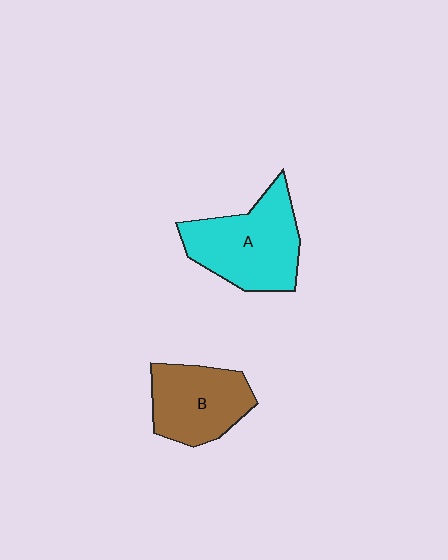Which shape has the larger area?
Shape A (cyan).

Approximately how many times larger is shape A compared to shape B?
Approximately 1.3 times.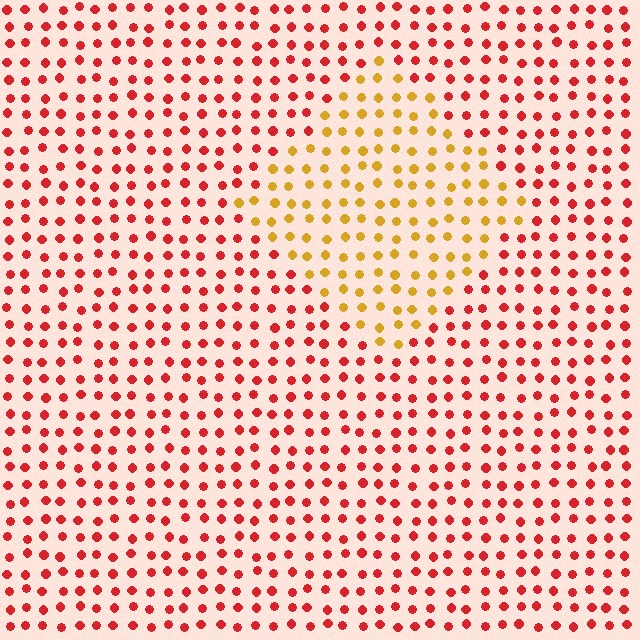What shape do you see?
I see a diamond.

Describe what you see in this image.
The image is filled with small red elements in a uniform arrangement. A diamond-shaped region is visible where the elements are tinted to a slightly different hue, forming a subtle color boundary.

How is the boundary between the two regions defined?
The boundary is defined purely by a slight shift in hue (about 47 degrees). Spacing, size, and orientation are identical on both sides.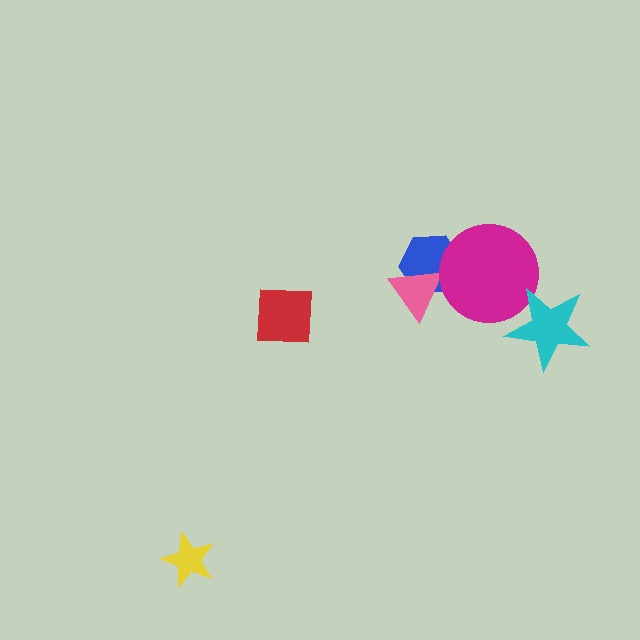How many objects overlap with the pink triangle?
1 object overlaps with the pink triangle.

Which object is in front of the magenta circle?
The cyan star is in front of the magenta circle.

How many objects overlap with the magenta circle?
2 objects overlap with the magenta circle.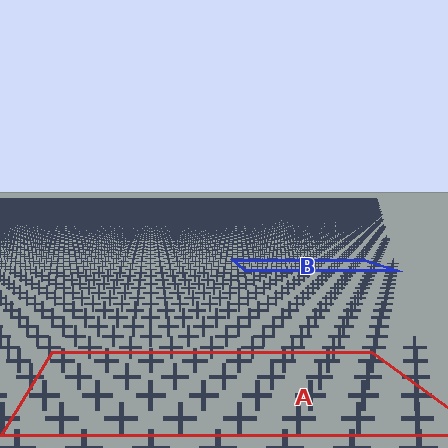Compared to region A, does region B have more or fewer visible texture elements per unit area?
Region B has more texture elements per unit area — they are packed more densely because it is farther away.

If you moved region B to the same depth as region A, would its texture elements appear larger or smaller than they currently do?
They would appear larger. At a closer depth, the same texture elements are projected at a bigger on-screen size.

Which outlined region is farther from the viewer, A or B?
Region B is farther from the viewer — the texture elements inside it appear smaller and more densely packed.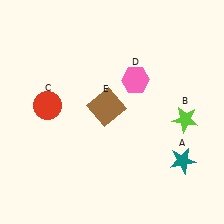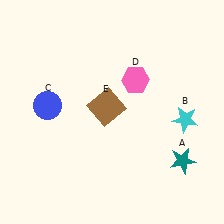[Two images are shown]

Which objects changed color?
B changed from lime to cyan. C changed from red to blue.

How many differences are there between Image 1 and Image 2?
There are 2 differences between the two images.